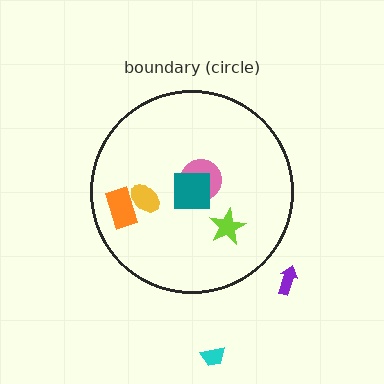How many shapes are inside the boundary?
5 inside, 2 outside.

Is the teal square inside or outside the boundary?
Inside.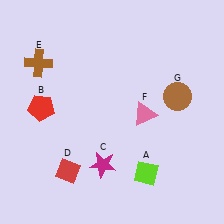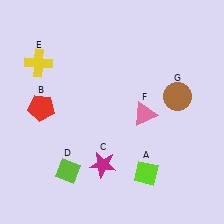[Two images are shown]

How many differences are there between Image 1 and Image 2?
There are 2 differences between the two images.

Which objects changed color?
D changed from red to lime. E changed from brown to yellow.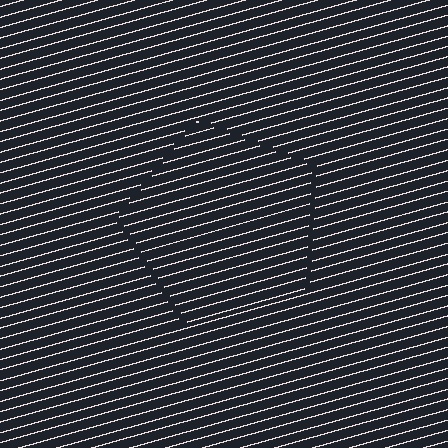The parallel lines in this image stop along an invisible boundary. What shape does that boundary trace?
An illusory pentagon. The interior of the shape contains the same grating, shifted by half a period — the contour is defined by the phase discontinuity where line-ends from the inner and outer gratings abut.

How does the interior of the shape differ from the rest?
The interior of the shape contains the same grating, shifted by half a period — the contour is defined by the phase discontinuity where line-ends from the inner and outer gratings abut.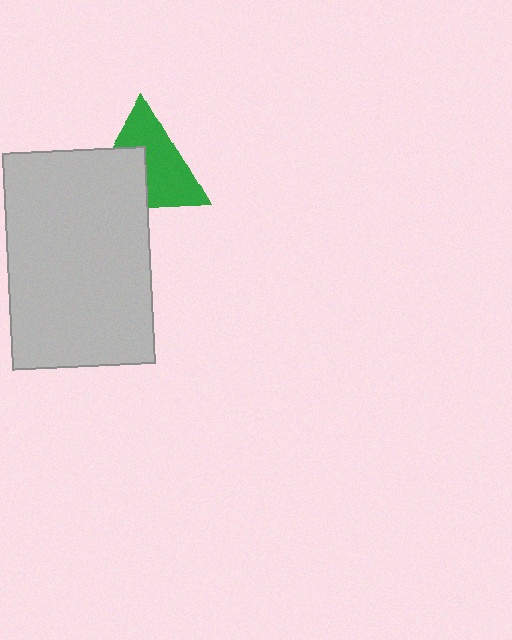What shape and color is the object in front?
The object in front is a light gray rectangle.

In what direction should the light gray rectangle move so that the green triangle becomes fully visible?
The light gray rectangle should move toward the lower-left. That is the shortest direction to clear the overlap and leave the green triangle fully visible.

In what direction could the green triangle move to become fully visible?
The green triangle could move toward the upper-right. That would shift it out from behind the light gray rectangle entirely.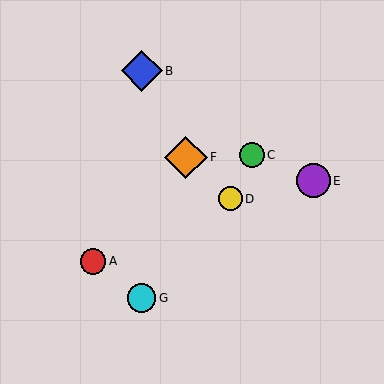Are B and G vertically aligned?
Yes, both are at x≈142.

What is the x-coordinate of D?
Object D is at x≈230.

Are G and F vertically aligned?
No, G is at x≈142 and F is at x≈186.